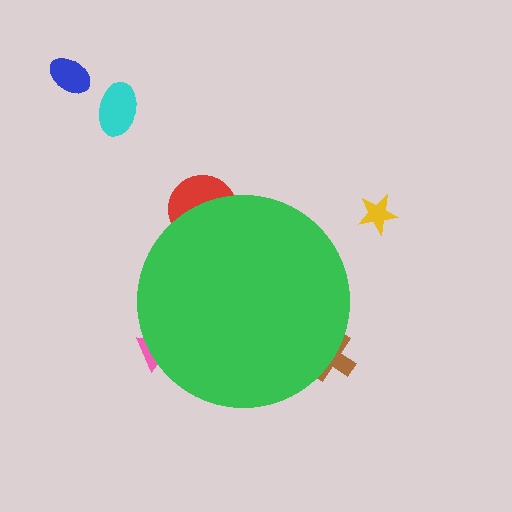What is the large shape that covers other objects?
A green circle.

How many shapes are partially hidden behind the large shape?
3 shapes are partially hidden.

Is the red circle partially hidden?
Yes, the red circle is partially hidden behind the green circle.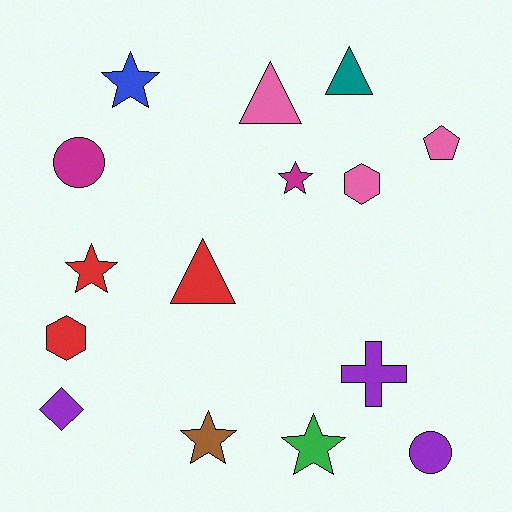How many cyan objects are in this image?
There are no cyan objects.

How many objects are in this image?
There are 15 objects.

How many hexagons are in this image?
There are 2 hexagons.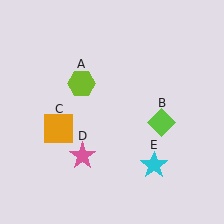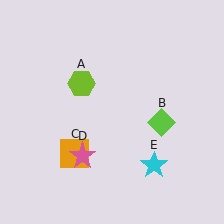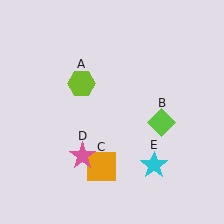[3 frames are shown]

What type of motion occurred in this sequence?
The orange square (object C) rotated counterclockwise around the center of the scene.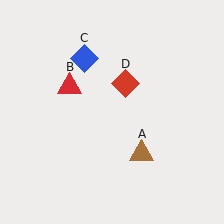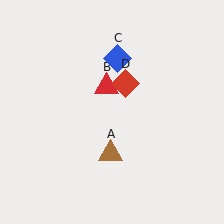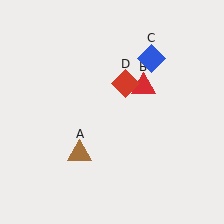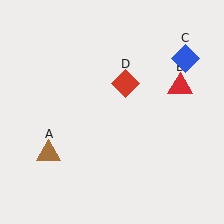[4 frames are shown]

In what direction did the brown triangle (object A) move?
The brown triangle (object A) moved left.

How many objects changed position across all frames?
3 objects changed position: brown triangle (object A), red triangle (object B), blue diamond (object C).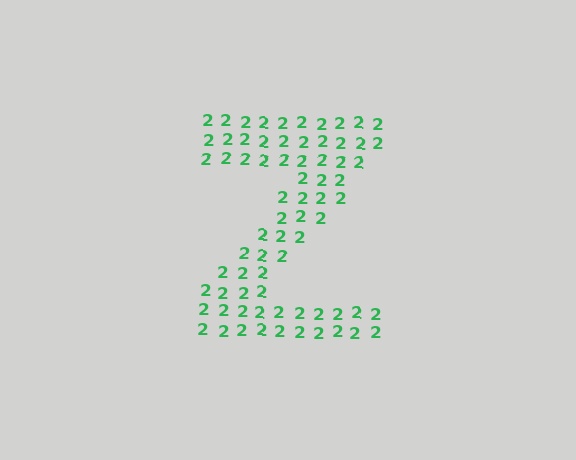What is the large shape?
The large shape is the letter Z.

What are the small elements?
The small elements are digit 2's.